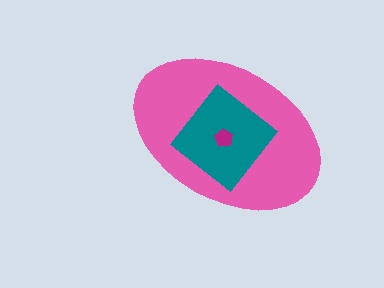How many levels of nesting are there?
3.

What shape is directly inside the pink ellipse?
The teal diamond.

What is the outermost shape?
The pink ellipse.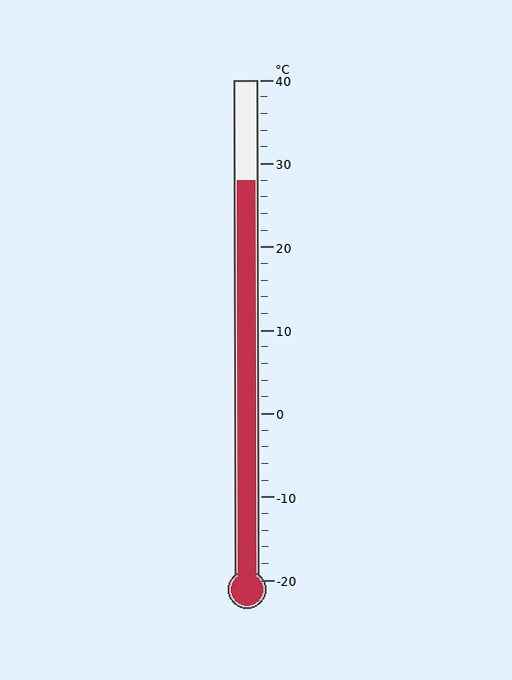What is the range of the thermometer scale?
The thermometer scale ranges from -20°C to 40°C.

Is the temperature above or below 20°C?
The temperature is above 20°C.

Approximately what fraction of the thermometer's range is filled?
The thermometer is filled to approximately 80% of its range.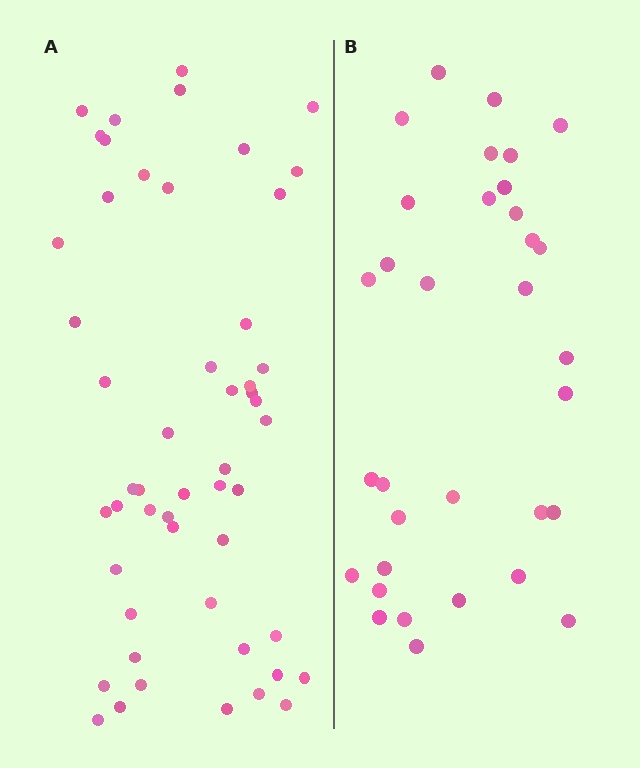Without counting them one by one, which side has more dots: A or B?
Region A (the left region) has more dots.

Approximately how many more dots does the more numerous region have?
Region A has approximately 20 more dots than region B.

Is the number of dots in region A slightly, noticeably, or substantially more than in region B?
Region A has substantially more. The ratio is roughly 1.6 to 1.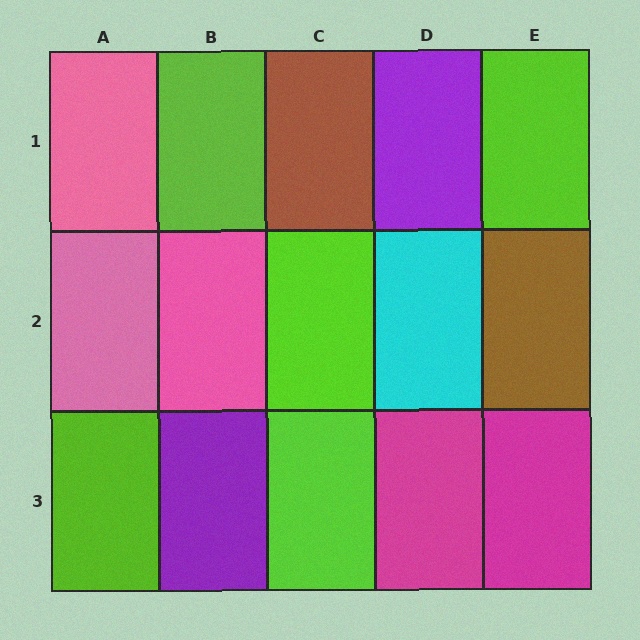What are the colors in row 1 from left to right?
Pink, lime, brown, purple, lime.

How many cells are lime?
5 cells are lime.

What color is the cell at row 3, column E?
Magenta.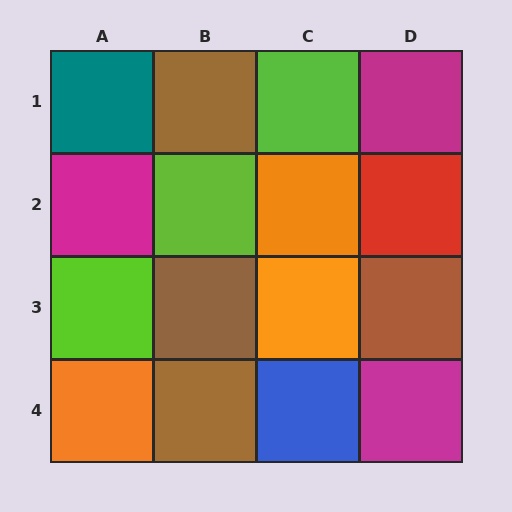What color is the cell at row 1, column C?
Lime.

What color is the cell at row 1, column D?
Magenta.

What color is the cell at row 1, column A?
Teal.